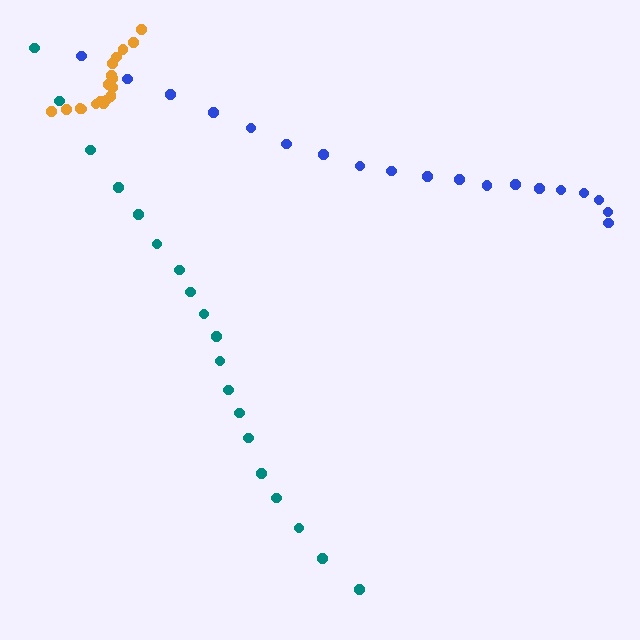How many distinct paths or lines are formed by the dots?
There are 3 distinct paths.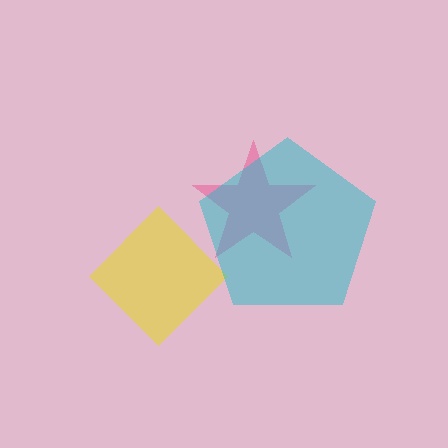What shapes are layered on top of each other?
The layered shapes are: a yellow diamond, a pink star, a cyan pentagon.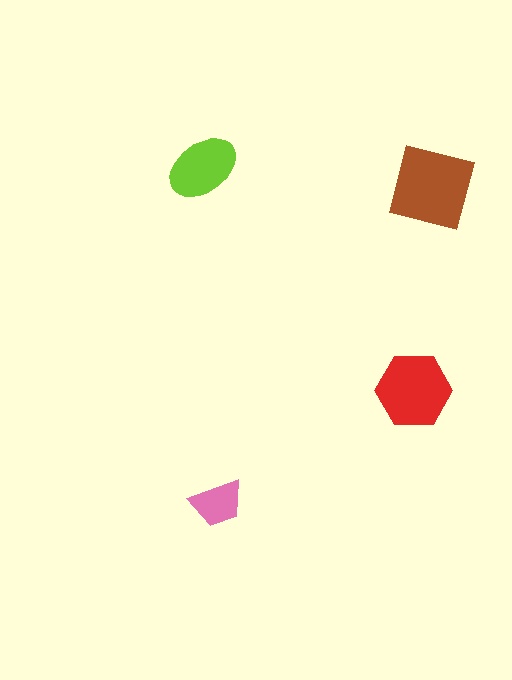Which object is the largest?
The brown square.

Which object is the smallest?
The pink trapezoid.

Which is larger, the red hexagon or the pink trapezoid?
The red hexagon.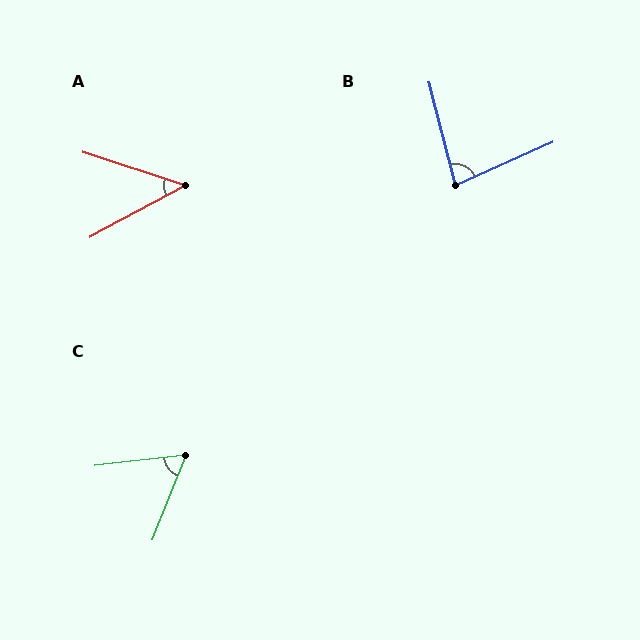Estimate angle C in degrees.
Approximately 62 degrees.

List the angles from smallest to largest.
A (47°), C (62°), B (80°).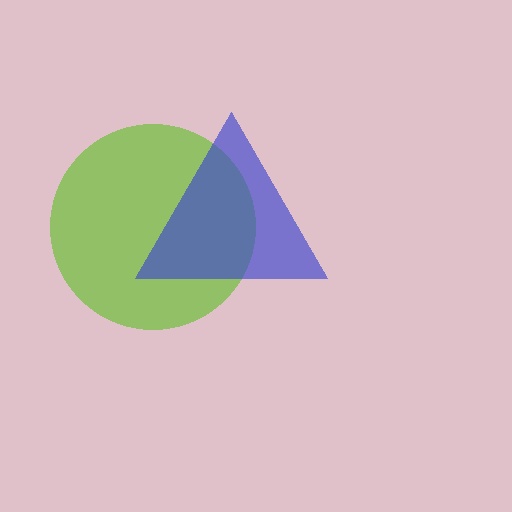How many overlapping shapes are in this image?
There are 2 overlapping shapes in the image.